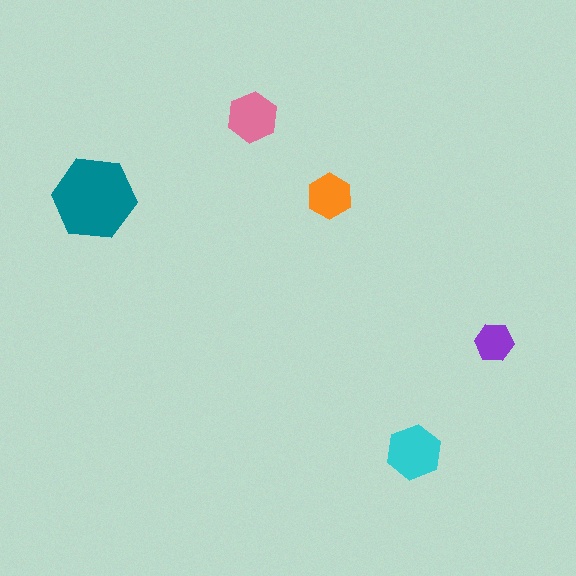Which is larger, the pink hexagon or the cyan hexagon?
The cyan one.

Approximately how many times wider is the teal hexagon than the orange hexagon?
About 2 times wider.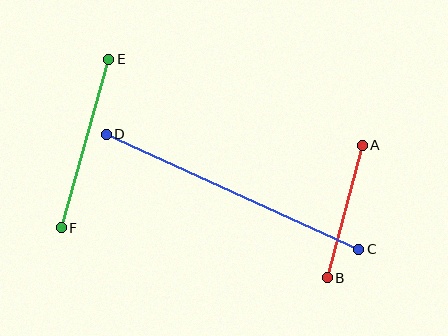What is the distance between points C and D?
The distance is approximately 277 pixels.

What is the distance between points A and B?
The distance is approximately 137 pixels.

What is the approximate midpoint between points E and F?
The midpoint is at approximately (85, 144) pixels.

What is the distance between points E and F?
The distance is approximately 175 pixels.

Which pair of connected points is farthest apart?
Points C and D are farthest apart.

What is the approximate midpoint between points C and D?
The midpoint is at approximately (233, 192) pixels.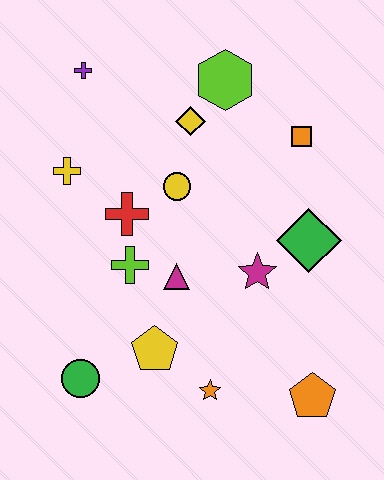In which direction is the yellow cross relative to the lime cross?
The yellow cross is above the lime cross.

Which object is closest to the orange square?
The lime hexagon is closest to the orange square.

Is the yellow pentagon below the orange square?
Yes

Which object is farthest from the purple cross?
The orange pentagon is farthest from the purple cross.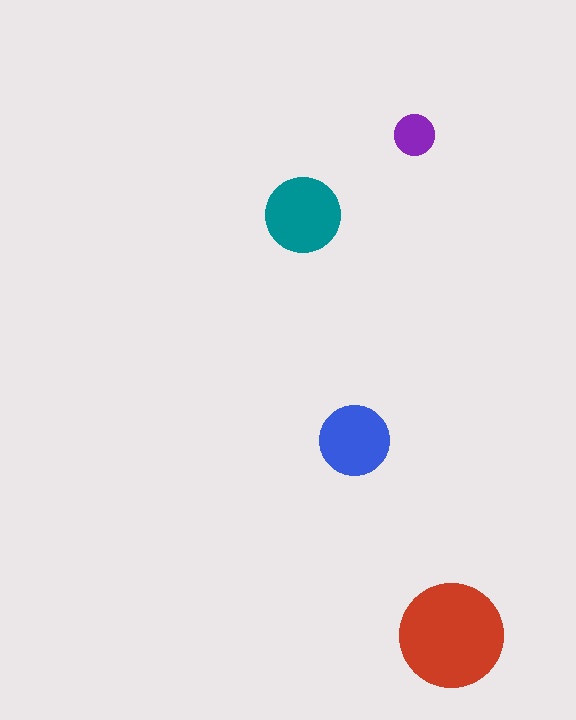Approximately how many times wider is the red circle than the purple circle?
About 2.5 times wider.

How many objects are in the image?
There are 4 objects in the image.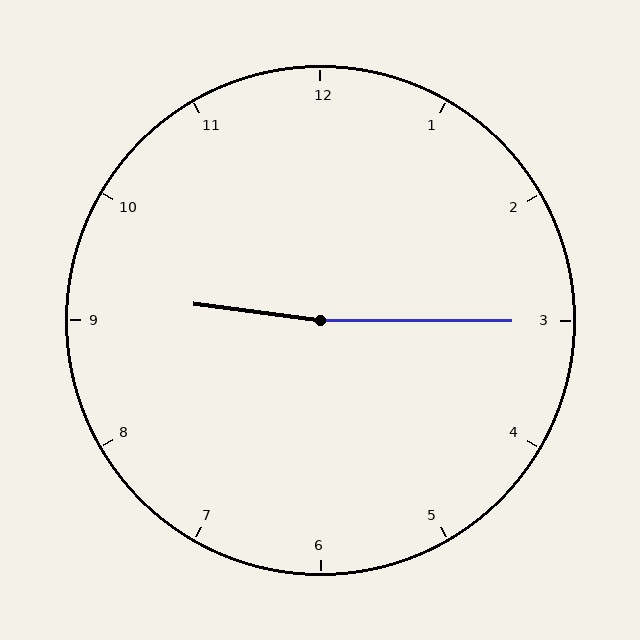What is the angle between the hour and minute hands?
Approximately 172 degrees.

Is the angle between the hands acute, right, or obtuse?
It is obtuse.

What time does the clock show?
9:15.